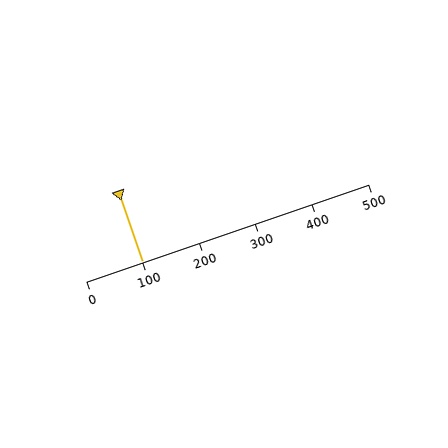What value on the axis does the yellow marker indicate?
The marker indicates approximately 100.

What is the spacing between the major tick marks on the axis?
The major ticks are spaced 100 apart.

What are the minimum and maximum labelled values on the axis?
The axis runs from 0 to 500.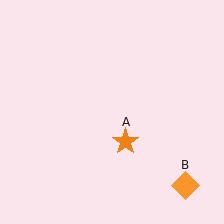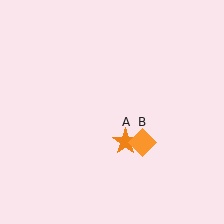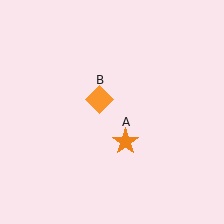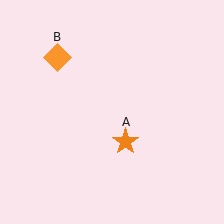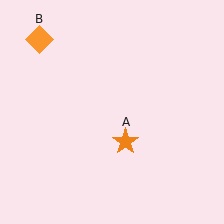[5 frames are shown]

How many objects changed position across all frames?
1 object changed position: orange diamond (object B).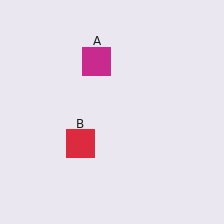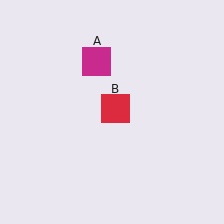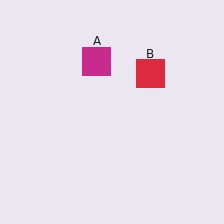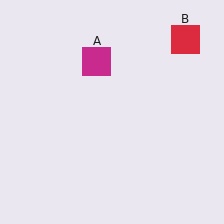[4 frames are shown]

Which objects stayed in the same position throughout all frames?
Magenta square (object A) remained stationary.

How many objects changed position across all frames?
1 object changed position: red square (object B).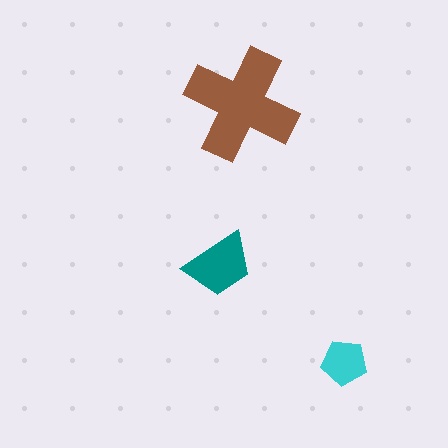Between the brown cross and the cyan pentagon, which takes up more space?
The brown cross.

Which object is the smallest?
The cyan pentagon.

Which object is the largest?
The brown cross.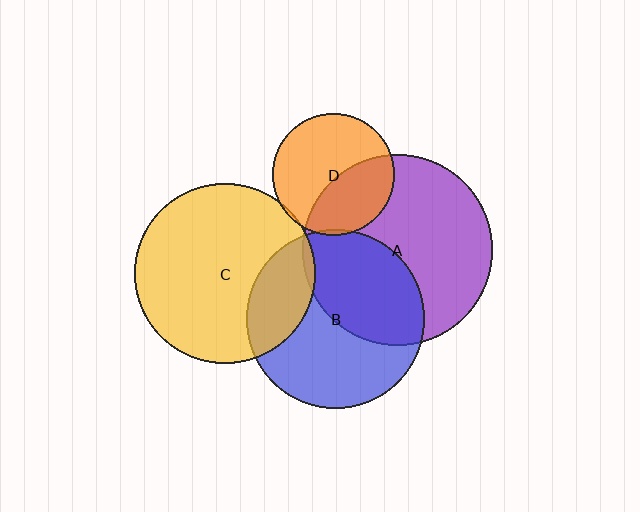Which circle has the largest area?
Circle A (purple).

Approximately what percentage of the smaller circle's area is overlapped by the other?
Approximately 5%.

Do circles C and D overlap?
Yes.